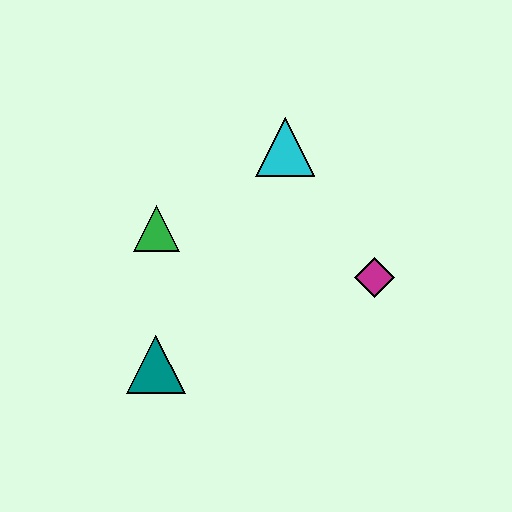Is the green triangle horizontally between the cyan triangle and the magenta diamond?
No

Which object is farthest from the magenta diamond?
The teal triangle is farthest from the magenta diamond.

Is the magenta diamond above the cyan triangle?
No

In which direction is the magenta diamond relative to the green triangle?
The magenta diamond is to the right of the green triangle.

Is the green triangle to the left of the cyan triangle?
Yes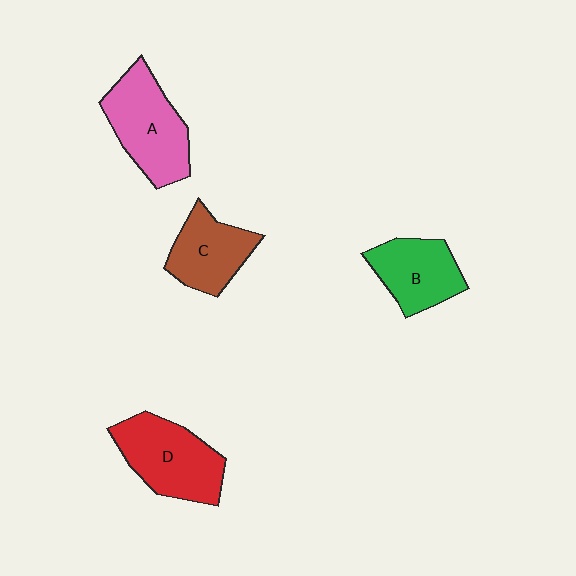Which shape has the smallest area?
Shape C (brown).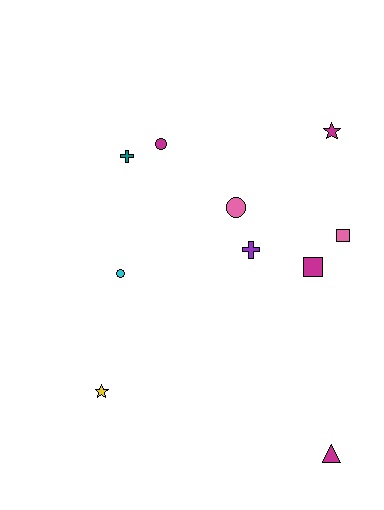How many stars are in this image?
There are 2 stars.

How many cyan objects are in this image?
There is 1 cyan object.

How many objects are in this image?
There are 10 objects.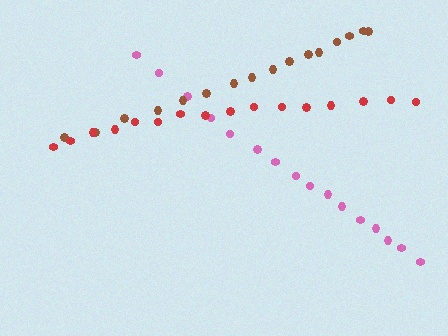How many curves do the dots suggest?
There are 3 distinct paths.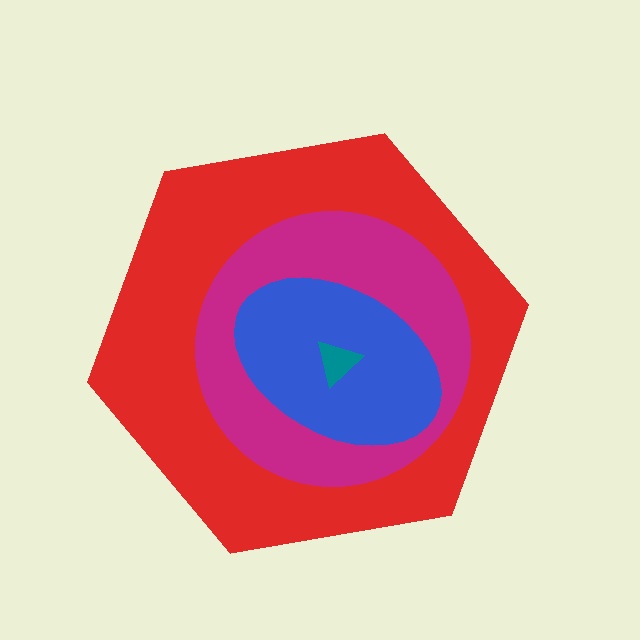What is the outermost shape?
The red hexagon.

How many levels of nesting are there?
4.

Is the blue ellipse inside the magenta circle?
Yes.